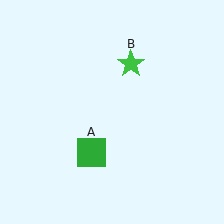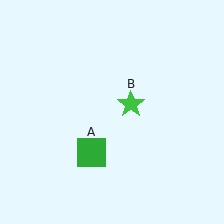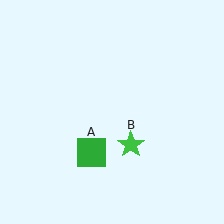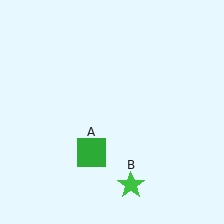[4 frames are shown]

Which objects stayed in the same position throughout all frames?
Green square (object A) remained stationary.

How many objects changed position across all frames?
1 object changed position: green star (object B).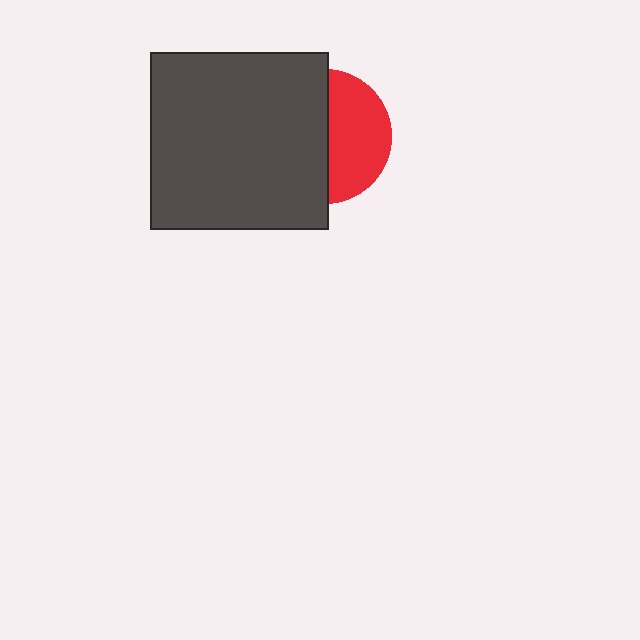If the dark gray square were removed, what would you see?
You would see the complete red circle.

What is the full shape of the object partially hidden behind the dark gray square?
The partially hidden object is a red circle.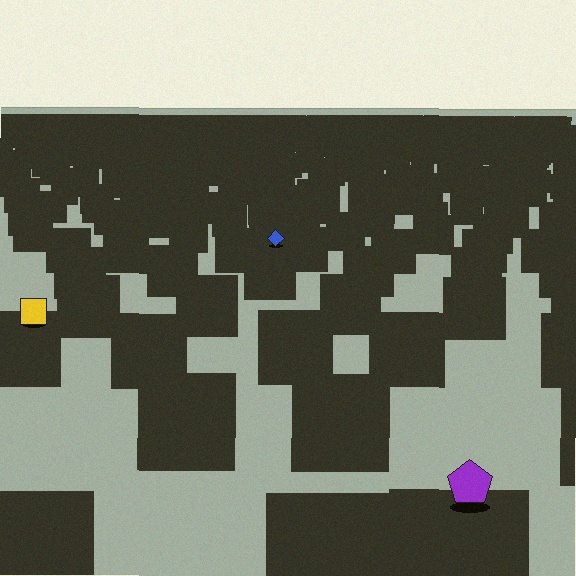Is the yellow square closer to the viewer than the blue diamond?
Yes. The yellow square is closer — you can tell from the texture gradient: the ground texture is coarser near it.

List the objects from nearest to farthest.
From nearest to farthest: the purple pentagon, the yellow square, the blue diamond.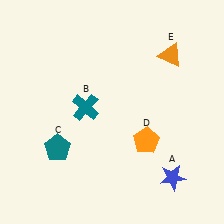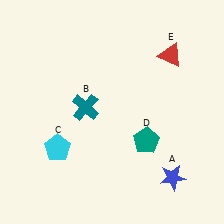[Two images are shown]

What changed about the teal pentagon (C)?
In Image 1, C is teal. In Image 2, it changed to cyan.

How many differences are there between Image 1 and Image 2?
There are 3 differences between the two images.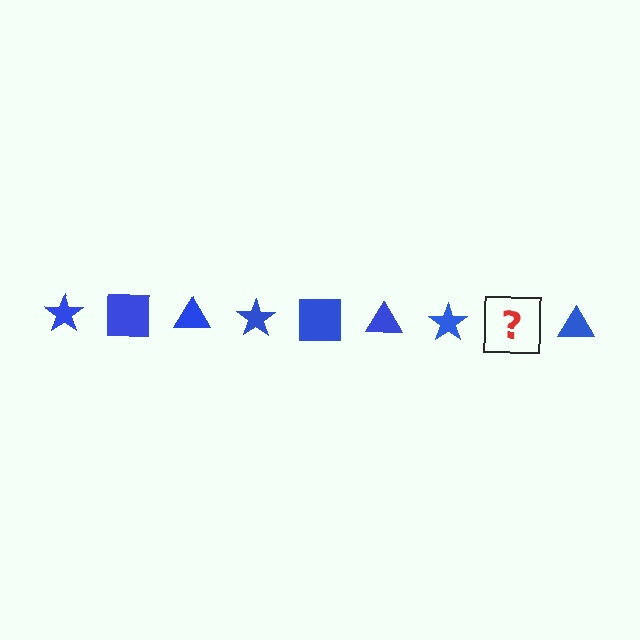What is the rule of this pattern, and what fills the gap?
The rule is that the pattern cycles through star, square, triangle shapes in blue. The gap should be filled with a blue square.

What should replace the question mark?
The question mark should be replaced with a blue square.